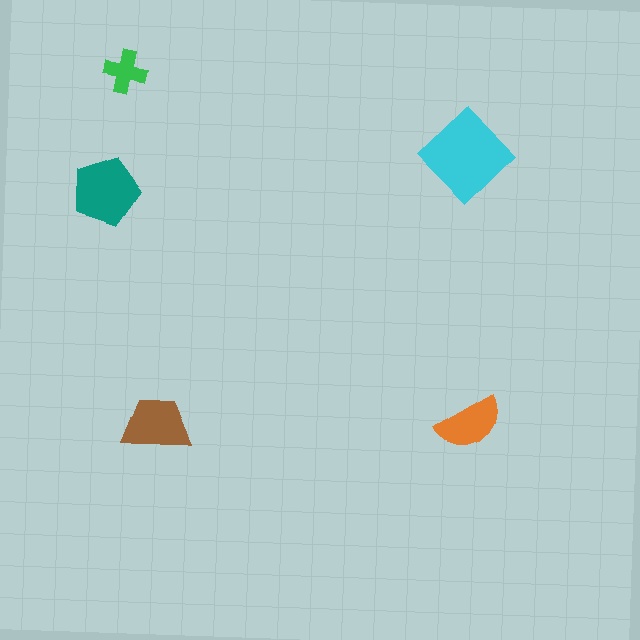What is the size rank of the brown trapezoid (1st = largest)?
3rd.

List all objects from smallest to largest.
The green cross, the orange semicircle, the brown trapezoid, the teal pentagon, the cyan diamond.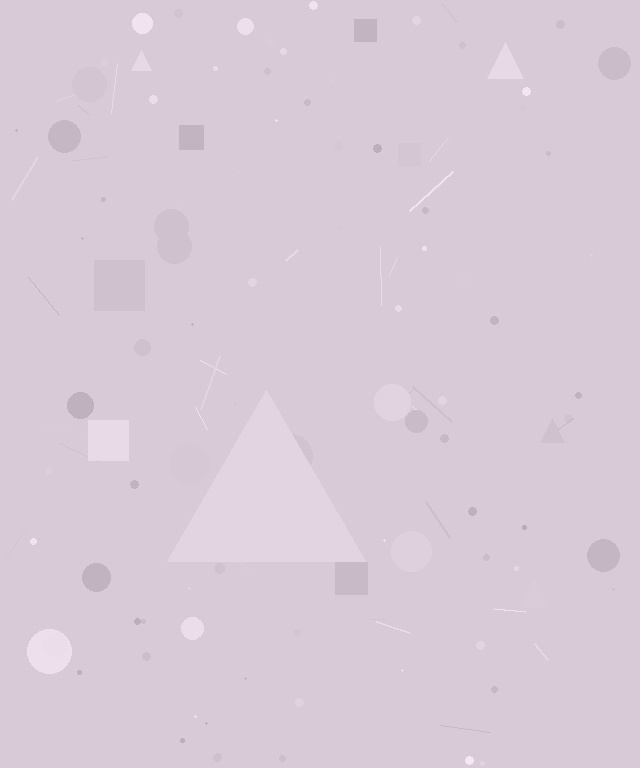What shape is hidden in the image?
A triangle is hidden in the image.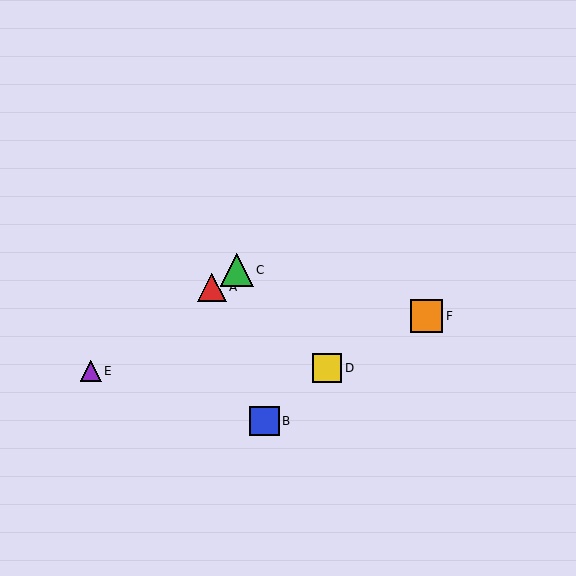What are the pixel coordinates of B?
Object B is at (265, 421).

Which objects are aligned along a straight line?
Objects A, C, E are aligned along a straight line.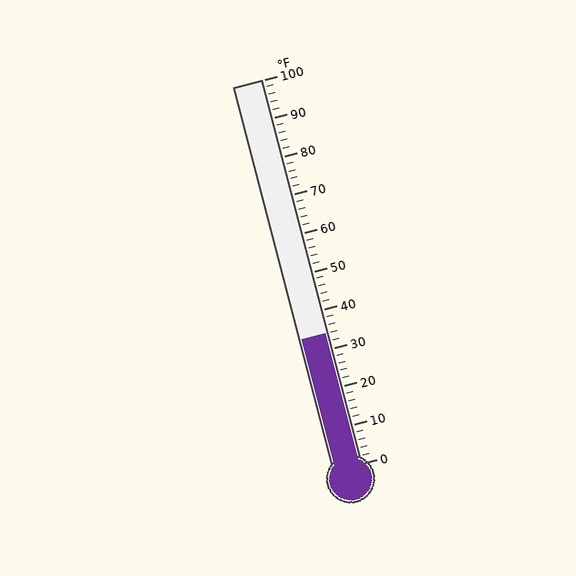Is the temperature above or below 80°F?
The temperature is below 80°F.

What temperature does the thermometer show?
The thermometer shows approximately 34°F.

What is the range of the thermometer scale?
The thermometer scale ranges from 0°F to 100°F.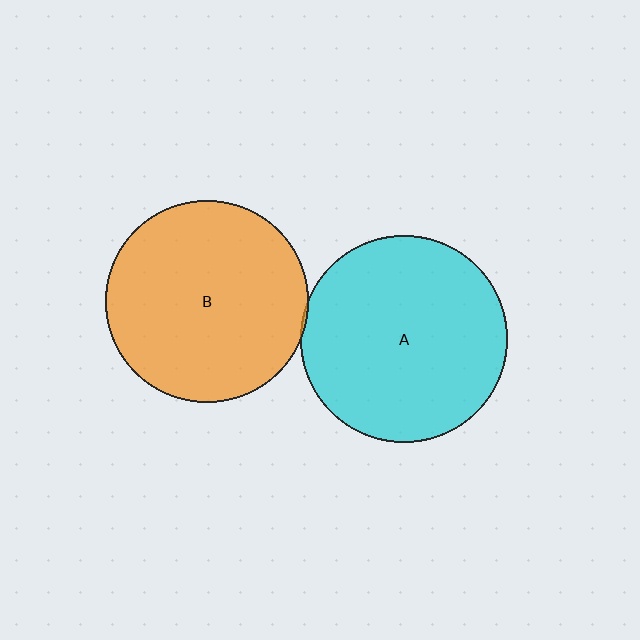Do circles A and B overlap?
Yes.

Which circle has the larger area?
Circle A (cyan).